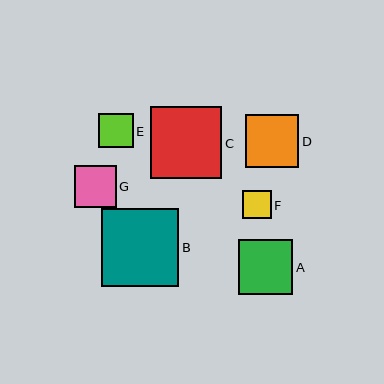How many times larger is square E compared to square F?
Square E is approximately 1.2 times the size of square F.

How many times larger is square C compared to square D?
Square C is approximately 1.4 times the size of square D.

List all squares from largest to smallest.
From largest to smallest: B, C, A, D, G, E, F.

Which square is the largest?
Square B is the largest with a size of approximately 78 pixels.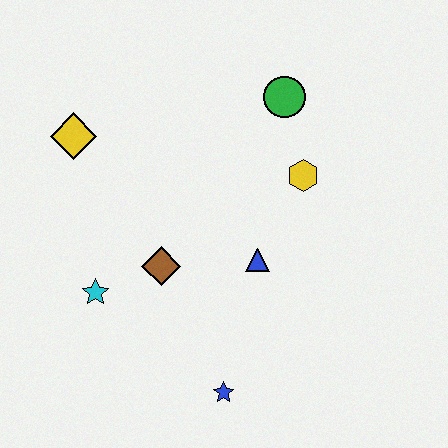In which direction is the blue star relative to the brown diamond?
The blue star is below the brown diamond.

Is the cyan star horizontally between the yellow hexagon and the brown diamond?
No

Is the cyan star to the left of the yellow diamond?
No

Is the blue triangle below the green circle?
Yes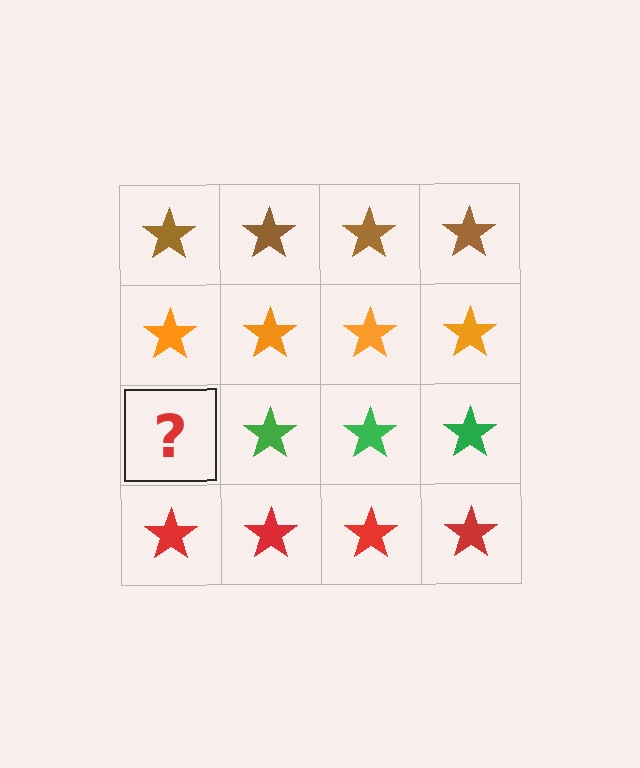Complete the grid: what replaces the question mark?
The question mark should be replaced with a green star.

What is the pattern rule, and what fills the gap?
The rule is that each row has a consistent color. The gap should be filled with a green star.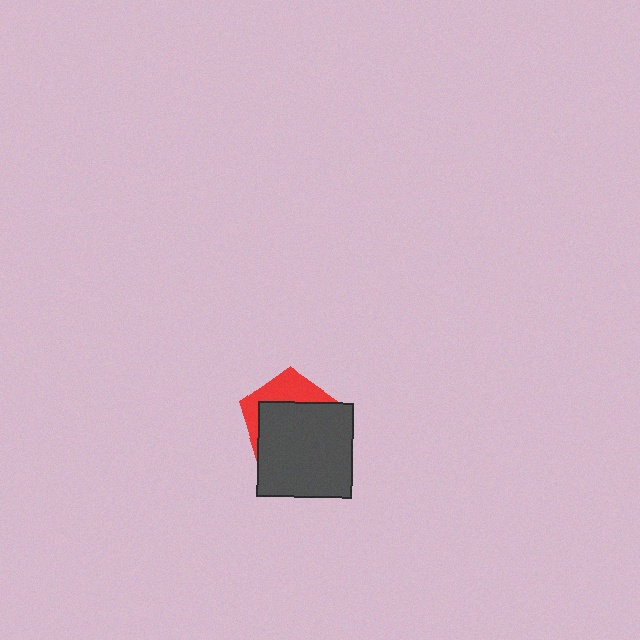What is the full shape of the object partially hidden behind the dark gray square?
The partially hidden object is a red pentagon.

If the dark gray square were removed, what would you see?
You would see the complete red pentagon.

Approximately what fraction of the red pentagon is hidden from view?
Roughly 67% of the red pentagon is hidden behind the dark gray square.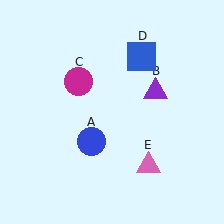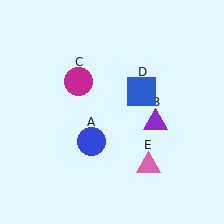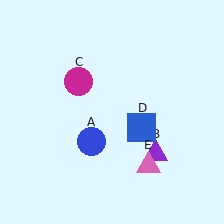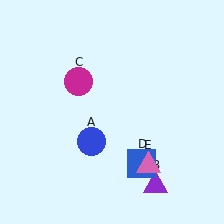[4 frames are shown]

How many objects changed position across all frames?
2 objects changed position: purple triangle (object B), blue square (object D).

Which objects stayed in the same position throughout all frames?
Blue circle (object A) and magenta circle (object C) and pink triangle (object E) remained stationary.